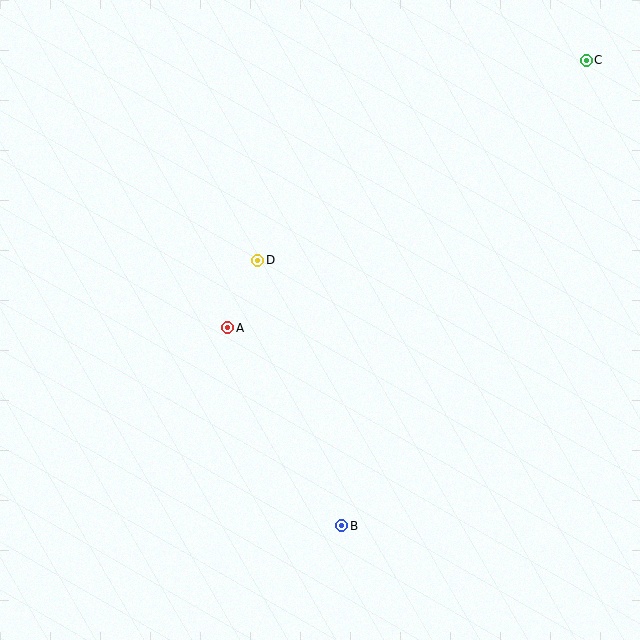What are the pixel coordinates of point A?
Point A is at (228, 328).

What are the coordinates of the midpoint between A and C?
The midpoint between A and C is at (407, 194).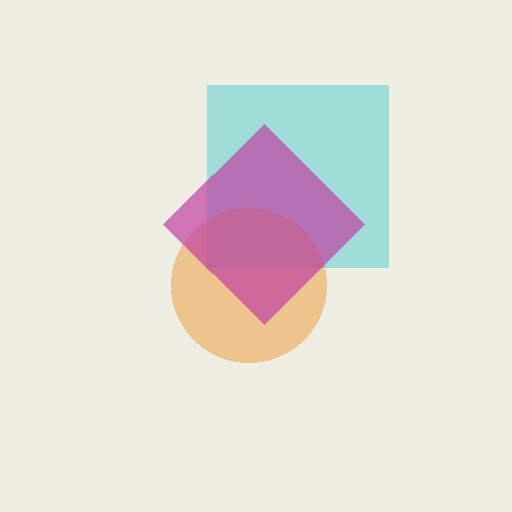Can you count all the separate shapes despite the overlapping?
Yes, there are 3 separate shapes.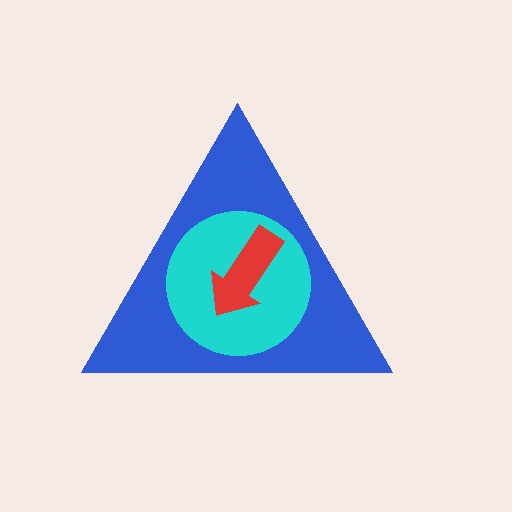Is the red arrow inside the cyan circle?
Yes.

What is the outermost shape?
The blue triangle.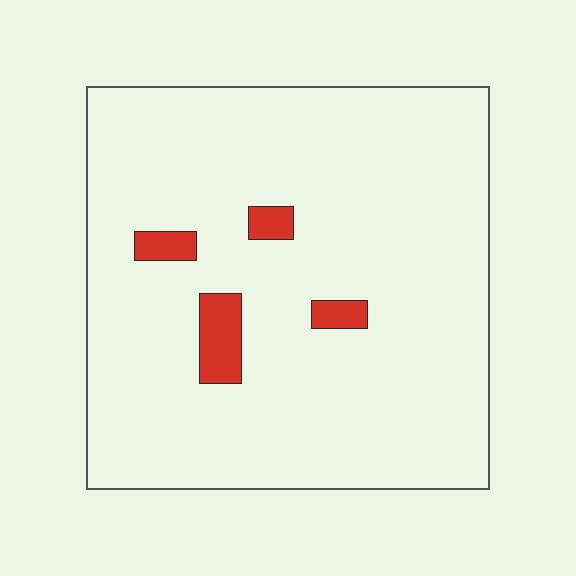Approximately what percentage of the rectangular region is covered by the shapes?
Approximately 5%.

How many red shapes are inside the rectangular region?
4.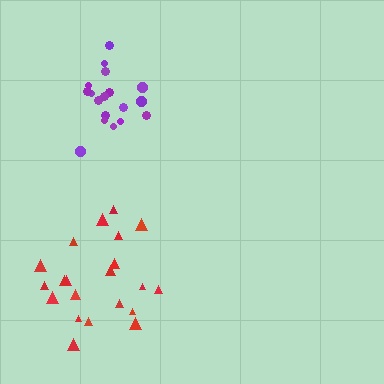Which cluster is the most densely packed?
Purple.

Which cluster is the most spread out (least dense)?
Red.